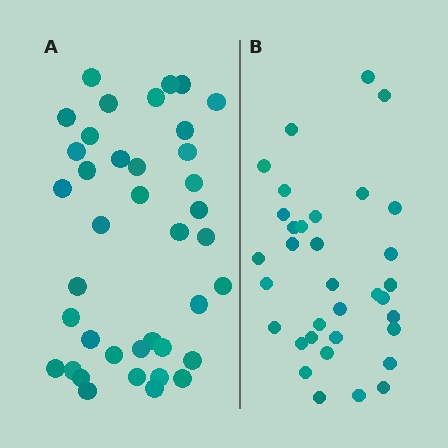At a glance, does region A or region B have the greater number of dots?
Region A (the left region) has more dots.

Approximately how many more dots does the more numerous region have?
Region A has about 5 more dots than region B.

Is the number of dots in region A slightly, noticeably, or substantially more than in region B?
Region A has only slightly more — the two regions are fairly close. The ratio is roughly 1.1 to 1.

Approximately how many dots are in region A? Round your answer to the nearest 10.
About 40 dots. (The exact count is 39, which rounds to 40.)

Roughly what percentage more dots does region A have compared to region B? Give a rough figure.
About 15% more.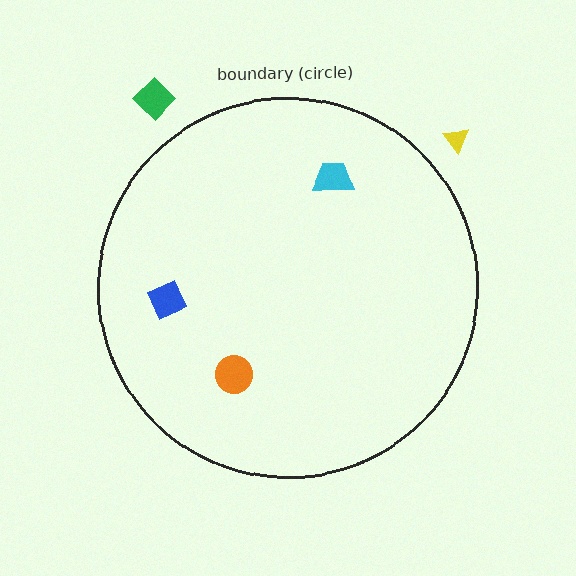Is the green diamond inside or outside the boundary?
Outside.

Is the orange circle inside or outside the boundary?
Inside.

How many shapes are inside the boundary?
3 inside, 2 outside.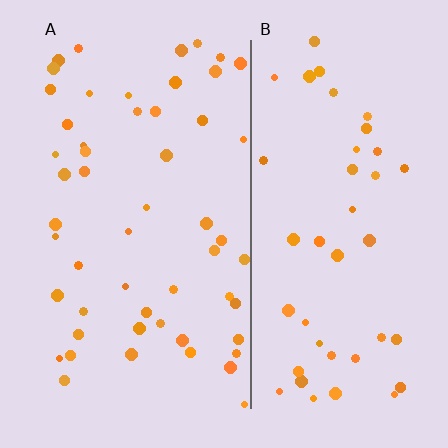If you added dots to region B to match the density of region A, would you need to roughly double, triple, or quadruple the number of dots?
Approximately double.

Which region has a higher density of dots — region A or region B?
A (the left).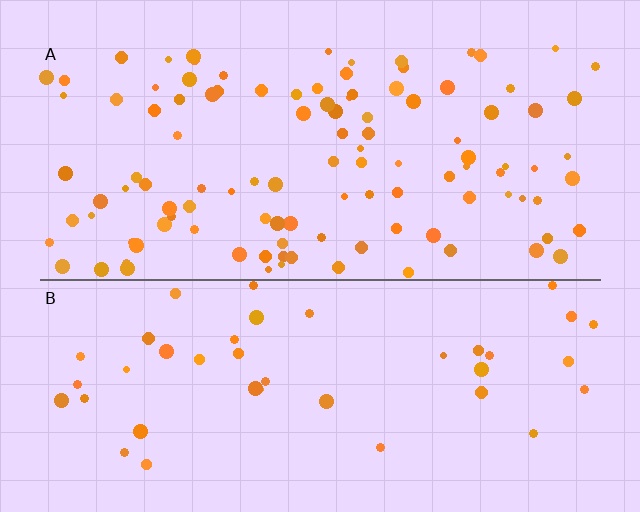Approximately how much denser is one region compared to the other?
Approximately 2.6× — region A over region B.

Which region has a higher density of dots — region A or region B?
A (the top).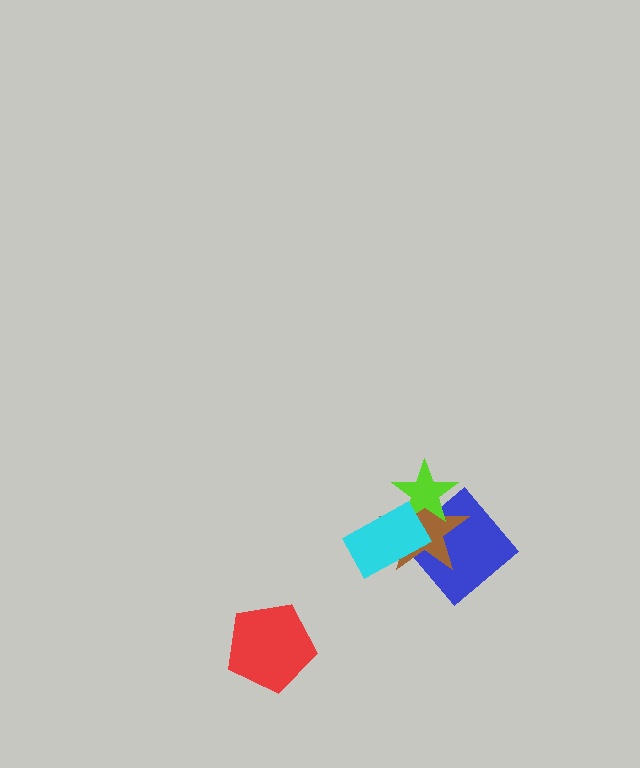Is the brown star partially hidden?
Yes, it is partially covered by another shape.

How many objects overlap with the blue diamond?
2 objects overlap with the blue diamond.